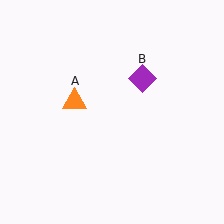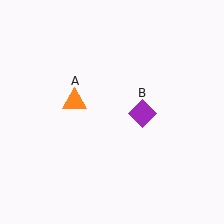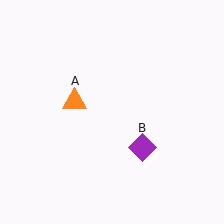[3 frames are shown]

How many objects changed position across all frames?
1 object changed position: purple diamond (object B).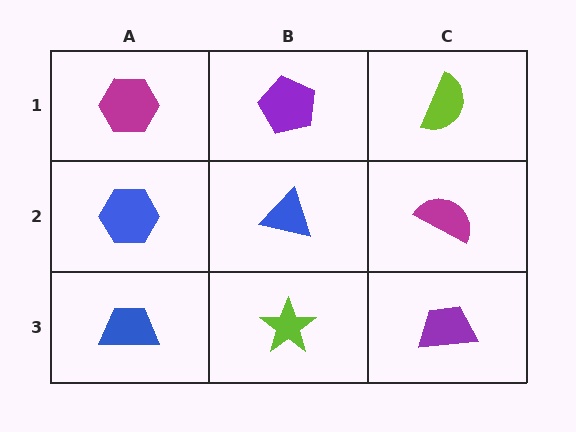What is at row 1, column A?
A magenta hexagon.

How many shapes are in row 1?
3 shapes.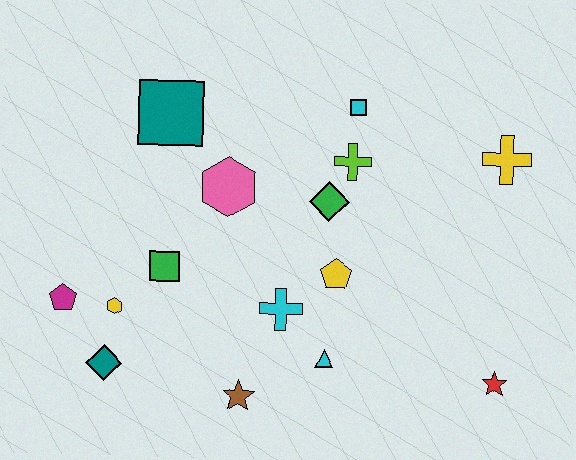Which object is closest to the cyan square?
The lime cross is closest to the cyan square.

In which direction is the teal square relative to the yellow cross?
The teal square is to the left of the yellow cross.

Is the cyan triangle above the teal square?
No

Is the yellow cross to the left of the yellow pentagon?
No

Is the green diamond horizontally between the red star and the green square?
Yes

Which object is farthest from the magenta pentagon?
The yellow cross is farthest from the magenta pentagon.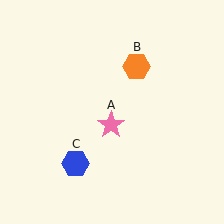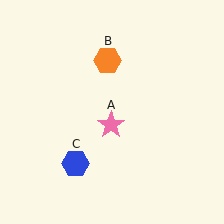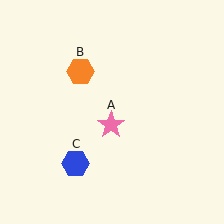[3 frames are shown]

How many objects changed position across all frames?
1 object changed position: orange hexagon (object B).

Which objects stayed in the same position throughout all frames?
Pink star (object A) and blue hexagon (object C) remained stationary.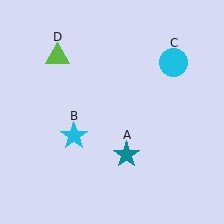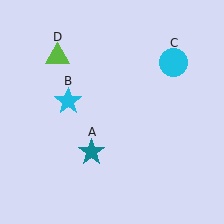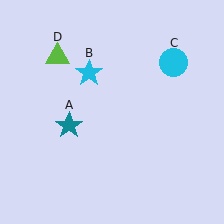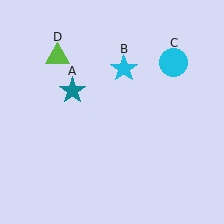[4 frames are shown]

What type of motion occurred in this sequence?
The teal star (object A), cyan star (object B) rotated clockwise around the center of the scene.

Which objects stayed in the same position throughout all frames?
Cyan circle (object C) and lime triangle (object D) remained stationary.